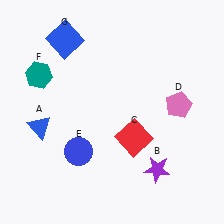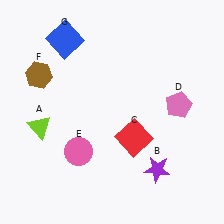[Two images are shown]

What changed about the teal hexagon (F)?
In Image 1, F is teal. In Image 2, it changed to brown.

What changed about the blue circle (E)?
In Image 1, E is blue. In Image 2, it changed to pink.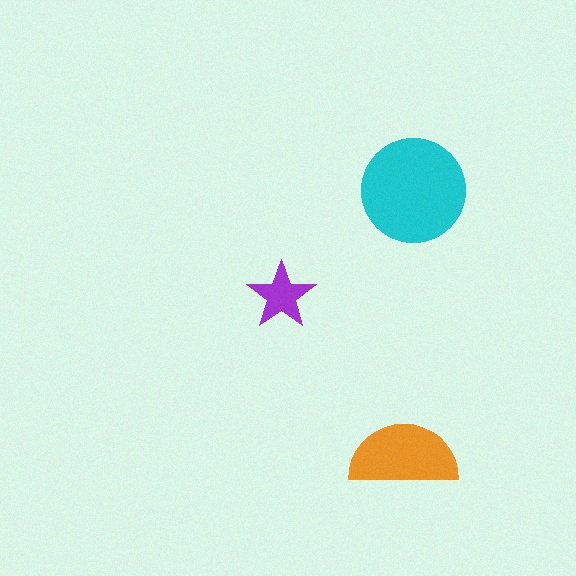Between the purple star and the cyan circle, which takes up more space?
The cyan circle.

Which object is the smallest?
The purple star.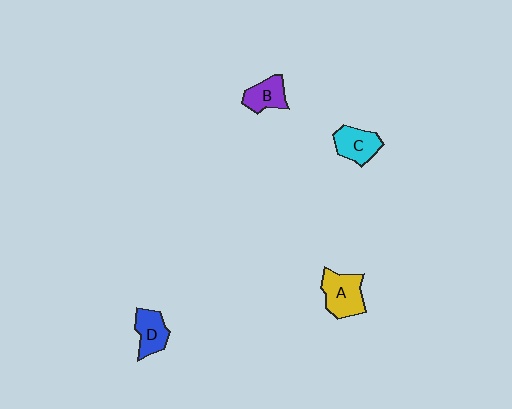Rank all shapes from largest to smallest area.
From largest to smallest: A (yellow), C (cyan), D (blue), B (purple).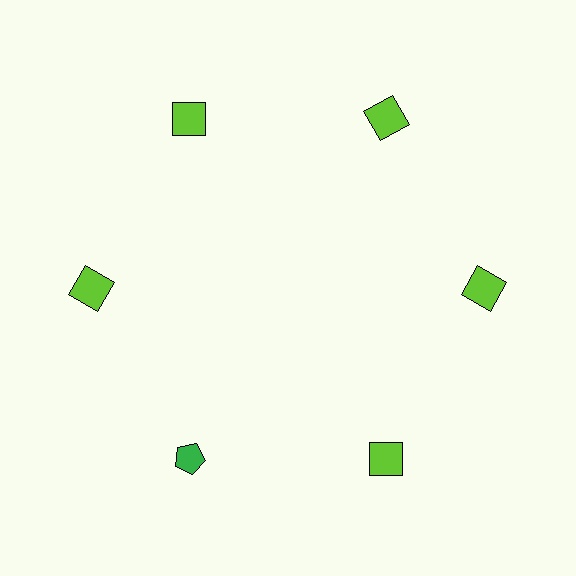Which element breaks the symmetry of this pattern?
The green pentagon at roughly the 7 o'clock position breaks the symmetry. All other shapes are lime squares.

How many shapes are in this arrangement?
There are 6 shapes arranged in a ring pattern.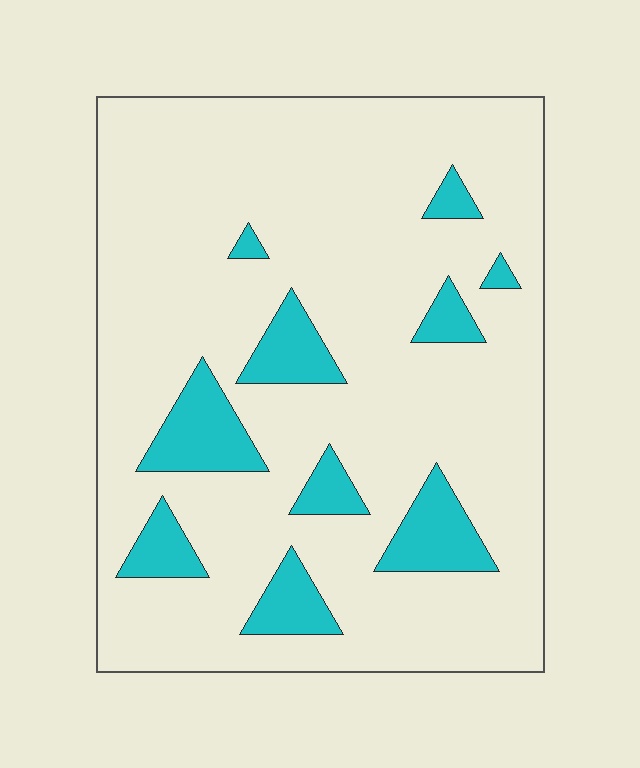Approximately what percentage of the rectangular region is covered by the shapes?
Approximately 15%.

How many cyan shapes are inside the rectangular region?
10.